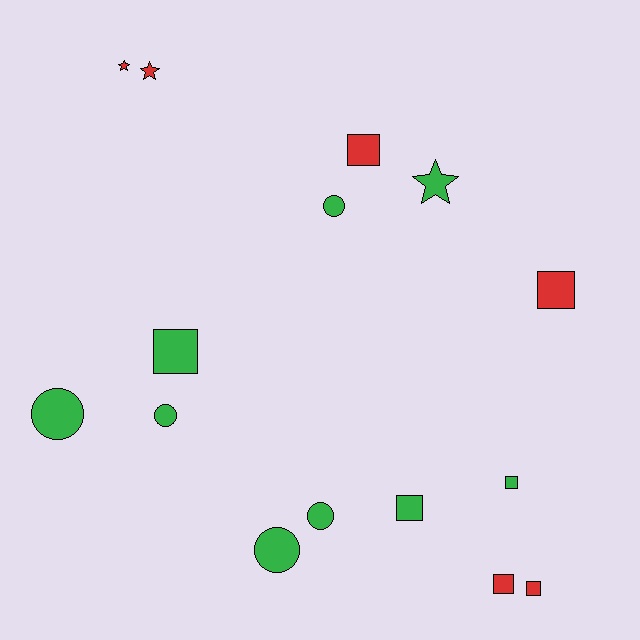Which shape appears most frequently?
Square, with 7 objects.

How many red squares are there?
There are 4 red squares.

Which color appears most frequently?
Green, with 9 objects.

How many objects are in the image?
There are 15 objects.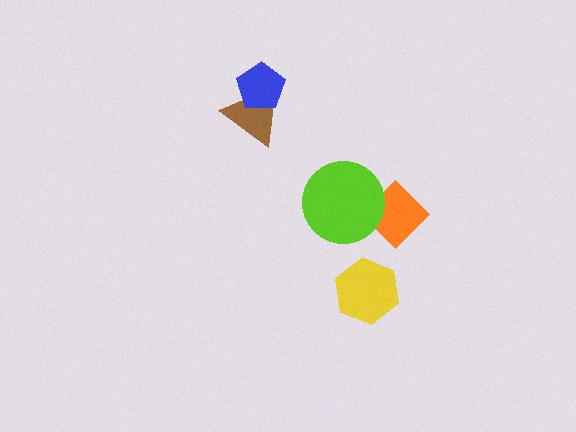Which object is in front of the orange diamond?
The lime circle is in front of the orange diamond.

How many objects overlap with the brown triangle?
1 object overlaps with the brown triangle.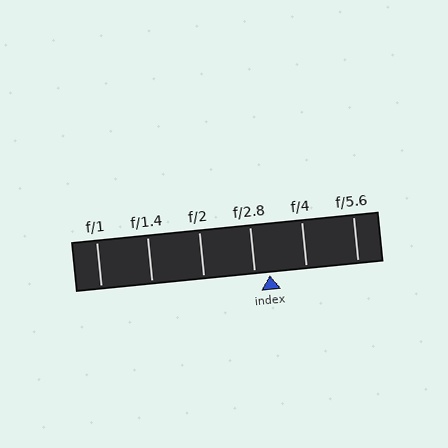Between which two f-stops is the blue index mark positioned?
The index mark is between f/2.8 and f/4.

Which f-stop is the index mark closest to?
The index mark is closest to f/2.8.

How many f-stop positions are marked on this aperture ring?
There are 6 f-stop positions marked.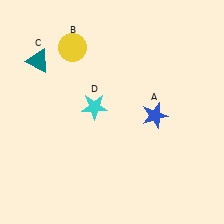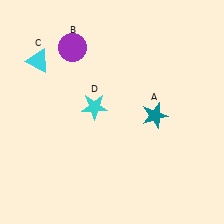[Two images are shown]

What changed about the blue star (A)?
In Image 1, A is blue. In Image 2, it changed to teal.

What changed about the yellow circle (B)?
In Image 1, B is yellow. In Image 2, it changed to purple.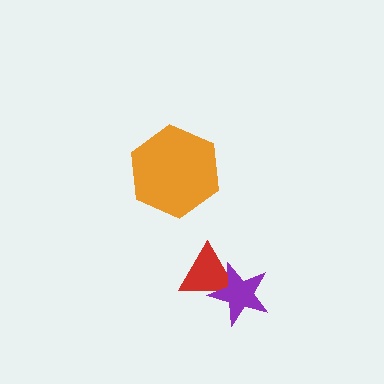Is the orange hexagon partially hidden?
No, no other shape covers it.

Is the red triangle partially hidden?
Yes, it is partially covered by another shape.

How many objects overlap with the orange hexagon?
0 objects overlap with the orange hexagon.